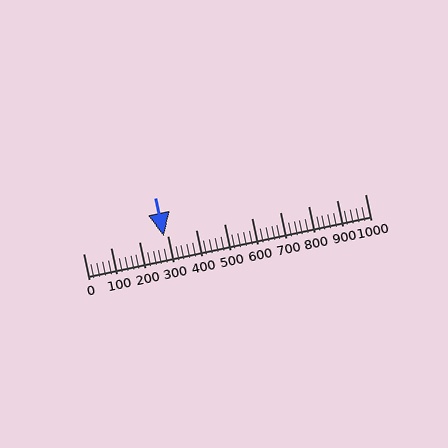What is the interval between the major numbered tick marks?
The major tick marks are spaced 100 units apart.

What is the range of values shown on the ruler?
The ruler shows values from 0 to 1000.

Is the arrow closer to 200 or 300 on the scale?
The arrow is closer to 300.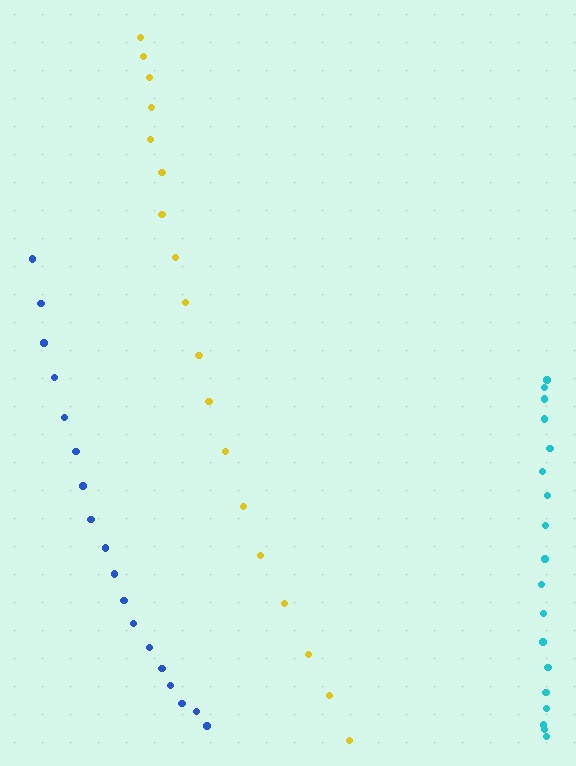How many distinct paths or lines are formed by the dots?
There are 3 distinct paths.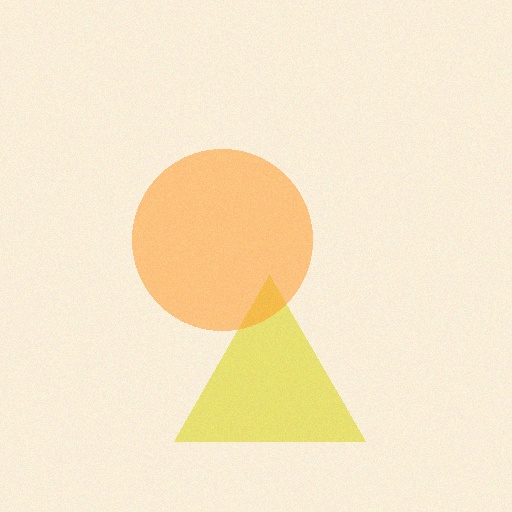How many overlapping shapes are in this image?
There are 2 overlapping shapes in the image.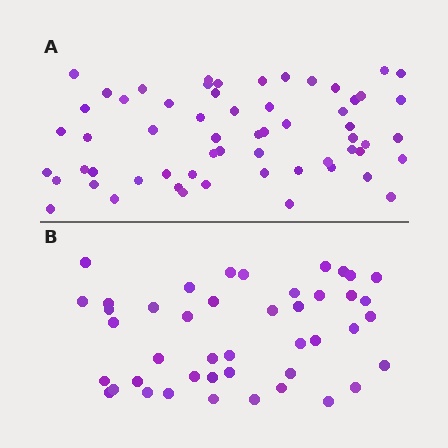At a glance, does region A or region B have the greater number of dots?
Region A (the top region) has more dots.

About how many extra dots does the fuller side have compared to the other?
Region A has approximately 15 more dots than region B.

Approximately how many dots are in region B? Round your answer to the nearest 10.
About 40 dots. (The exact count is 44, which rounds to 40.)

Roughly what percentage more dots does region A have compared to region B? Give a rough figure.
About 35% more.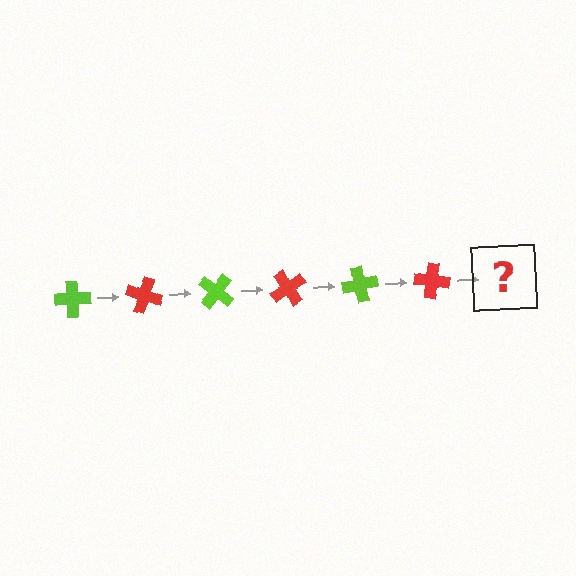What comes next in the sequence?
The next element should be a lime cross, rotated 120 degrees from the start.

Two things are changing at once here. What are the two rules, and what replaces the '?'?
The two rules are that it rotates 20 degrees each step and the color cycles through lime and red. The '?' should be a lime cross, rotated 120 degrees from the start.